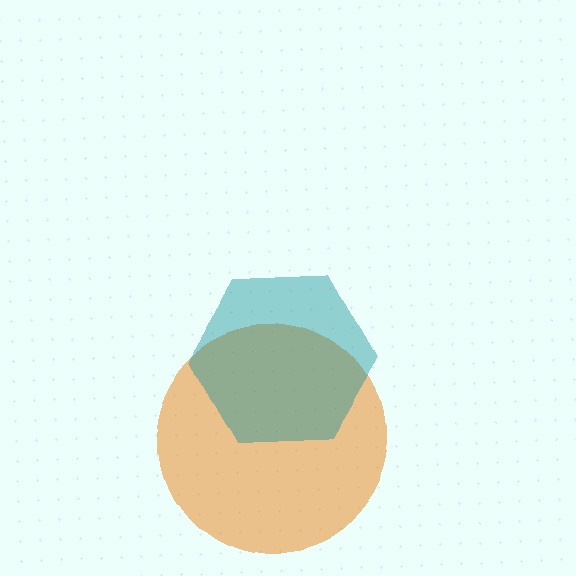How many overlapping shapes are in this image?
There are 2 overlapping shapes in the image.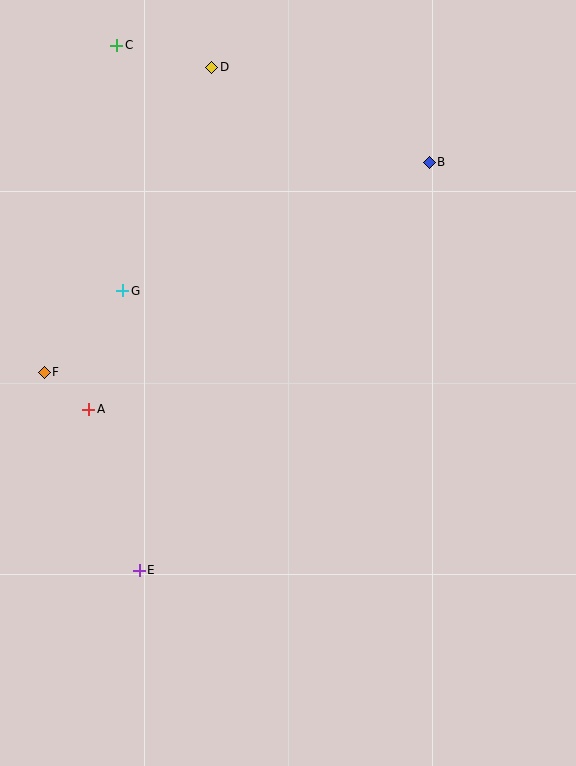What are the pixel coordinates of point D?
Point D is at (212, 67).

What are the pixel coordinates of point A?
Point A is at (89, 409).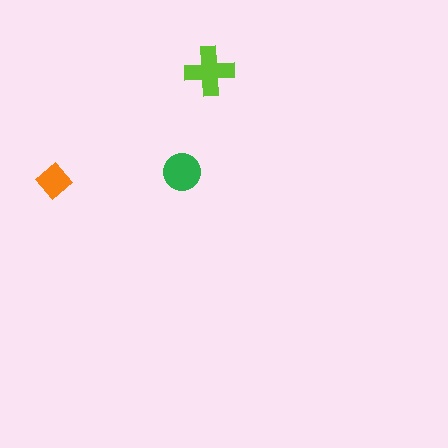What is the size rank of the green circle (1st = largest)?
2nd.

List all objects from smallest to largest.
The orange diamond, the green circle, the lime cross.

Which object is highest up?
The lime cross is topmost.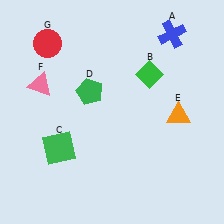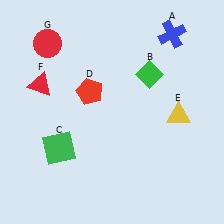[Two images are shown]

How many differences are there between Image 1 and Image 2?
There are 3 differences between the two images.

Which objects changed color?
D changed from green to red. E changed from orange to yellow. F changed from pink to red.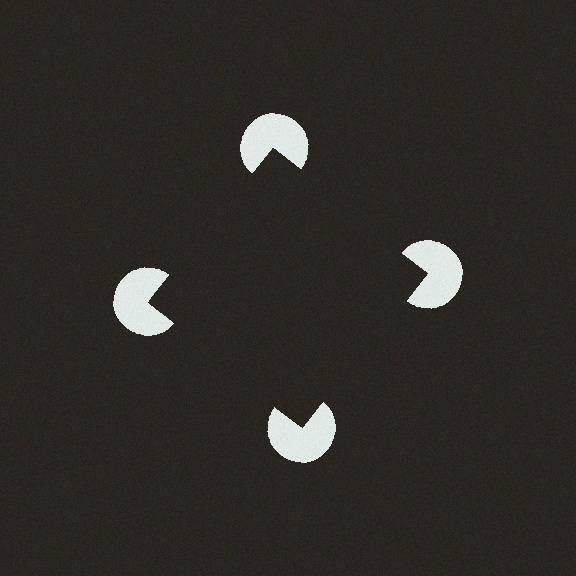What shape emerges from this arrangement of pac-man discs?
An illusory square — its edges are inferred from the aligned wedge cuts in the pac-man discs, not physically drawn.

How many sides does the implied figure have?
4 sides.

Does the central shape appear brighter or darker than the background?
It typically appears slightly darker than the background, even though no actual brightness change is drawn.